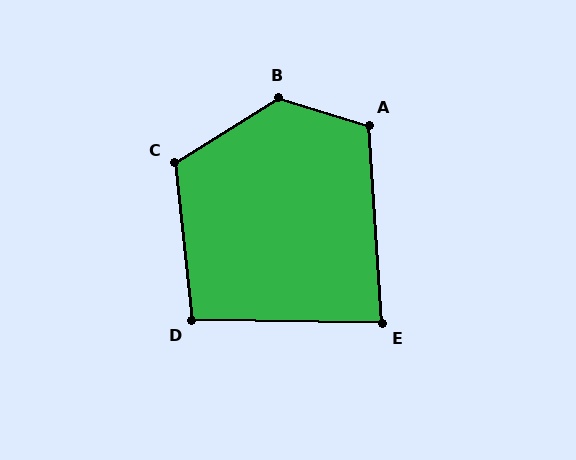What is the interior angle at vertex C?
Approximately 115 degrees (obtuse).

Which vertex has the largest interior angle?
B, at approximately 131 degrees.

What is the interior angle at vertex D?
Approximately 97 degrees (obtuse).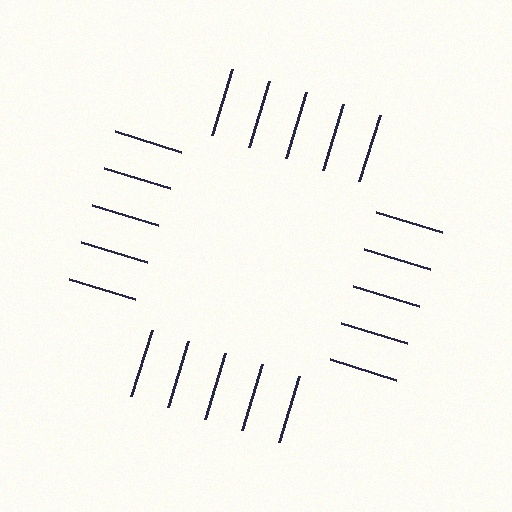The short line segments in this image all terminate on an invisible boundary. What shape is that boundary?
An illusory square — the line segments terminate on its edges but no continuous stroke is drawn.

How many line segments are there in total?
20 — 5 along each of the 4 edges.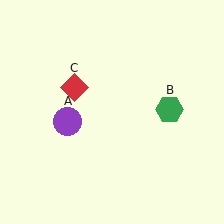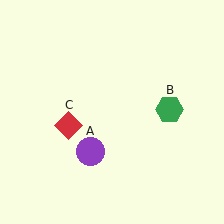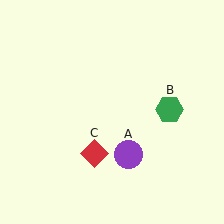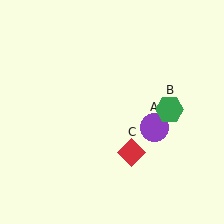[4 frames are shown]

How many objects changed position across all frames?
2 objects changed position: purple circle (object A), red diamond (object C).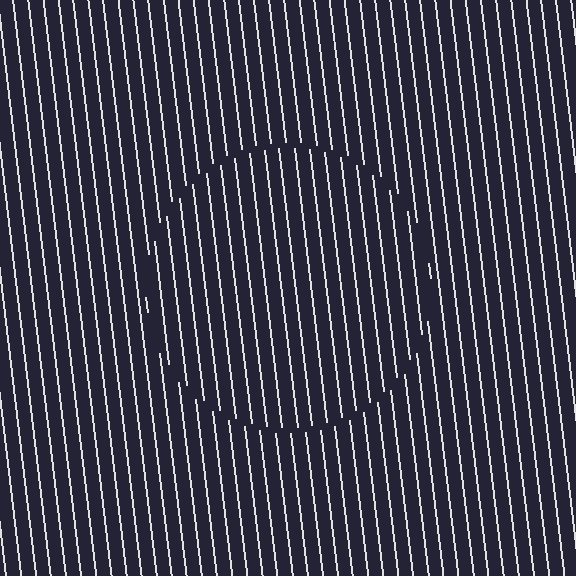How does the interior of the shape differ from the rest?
The interior of the shape contains the same grating, shifted by half a period — the contour is defined by the phase discontinuity where line-ends from the inner and outer gratings abut.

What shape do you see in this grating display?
An illusory circle. The interior of the shape contains the same grating, shifted by half a period — the contour is defined by the phase discontinuity where line-ends from the inner and outer gratings abut.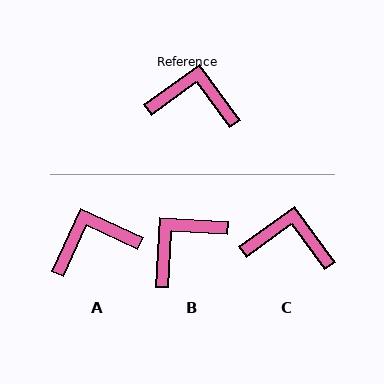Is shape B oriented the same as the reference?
No, it is off by about 51 degrees.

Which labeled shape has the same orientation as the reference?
C.